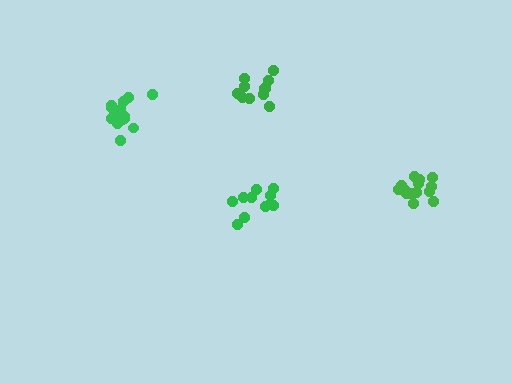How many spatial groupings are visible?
There are 4 spatial groupings.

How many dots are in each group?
Group 1: 15 dots, Group 2: 11 dots, Group 3: 14 dots, Group 4: 11 dots (51 total).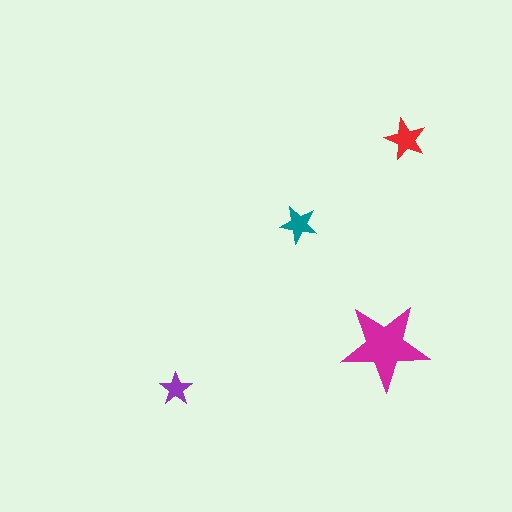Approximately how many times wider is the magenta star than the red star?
About 2 times wider.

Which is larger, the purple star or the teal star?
The teal one.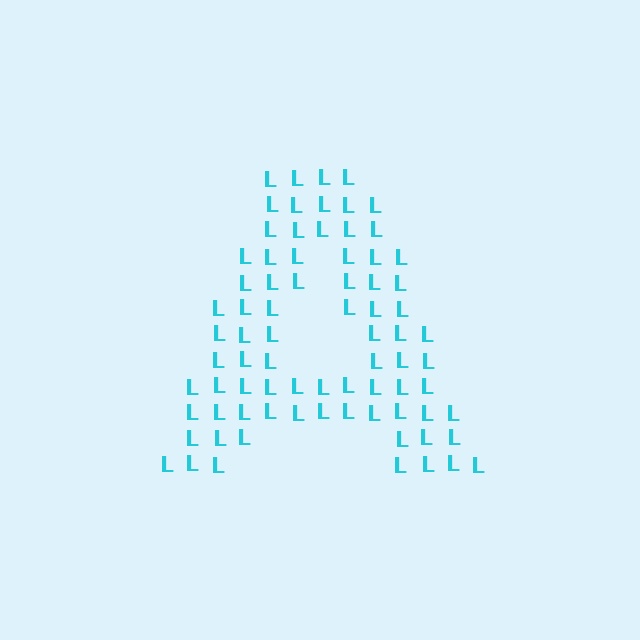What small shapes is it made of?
It is made of small letter L's.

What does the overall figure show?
The overall figure shows the letter A.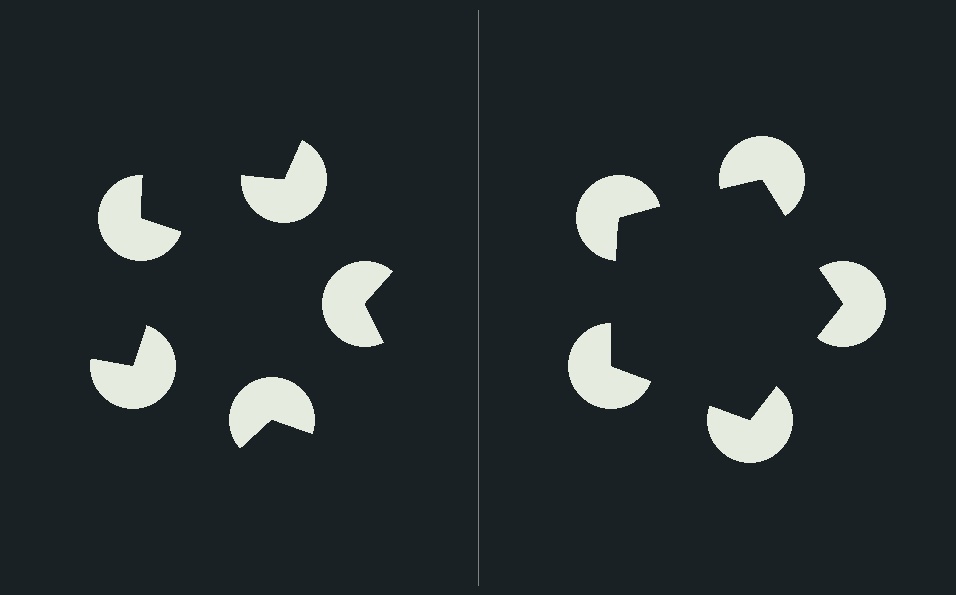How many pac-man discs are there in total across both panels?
10 — 5 on each side.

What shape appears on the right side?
An illusory pentagon.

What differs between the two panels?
The pac-man discs are positioned identically on both sides; only the wedge orientations differ. On the right they align to a pentagon; on the left they are misaligned.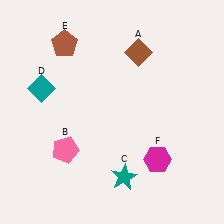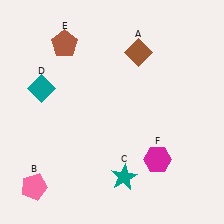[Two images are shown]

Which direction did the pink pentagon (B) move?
The pink pentagon (B) moved down.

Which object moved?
The pink pentagon (B) moved down.